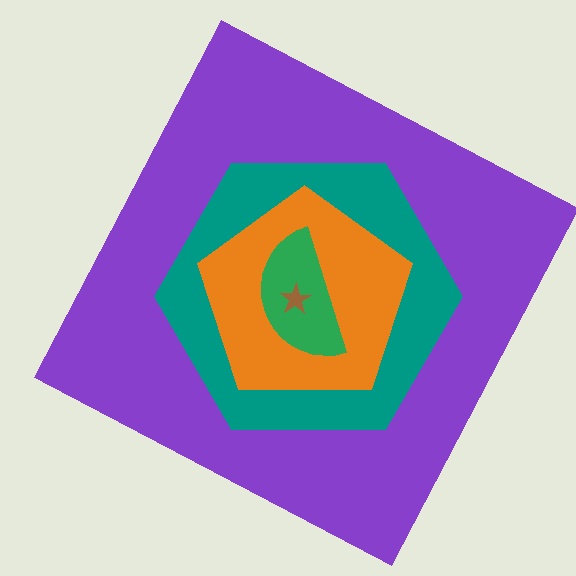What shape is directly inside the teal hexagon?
The orange pentagon.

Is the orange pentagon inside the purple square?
Yes.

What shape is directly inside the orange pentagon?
The green semicircle.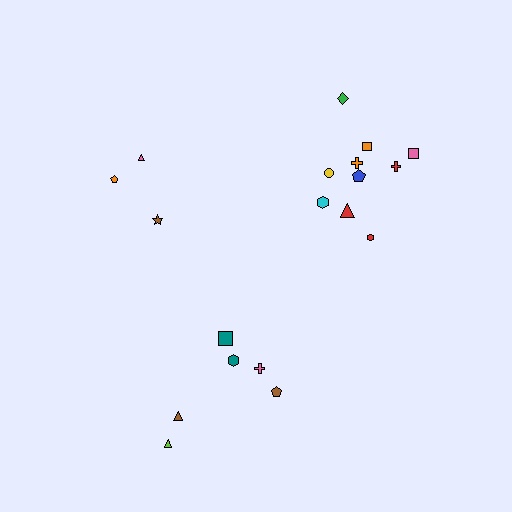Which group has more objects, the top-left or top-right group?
The top-right group.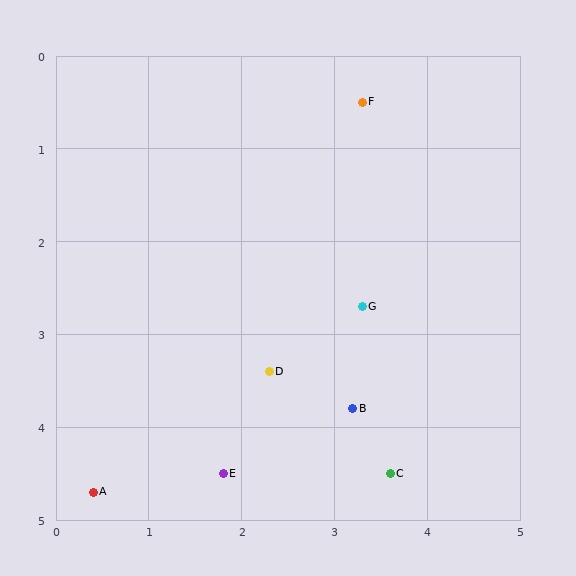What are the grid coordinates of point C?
Point C is at approximately (3.6, 4.5).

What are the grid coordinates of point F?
Point F is at approximately (3.3, 0.5).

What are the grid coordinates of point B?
Point B is at approximately (3.2, 3.8).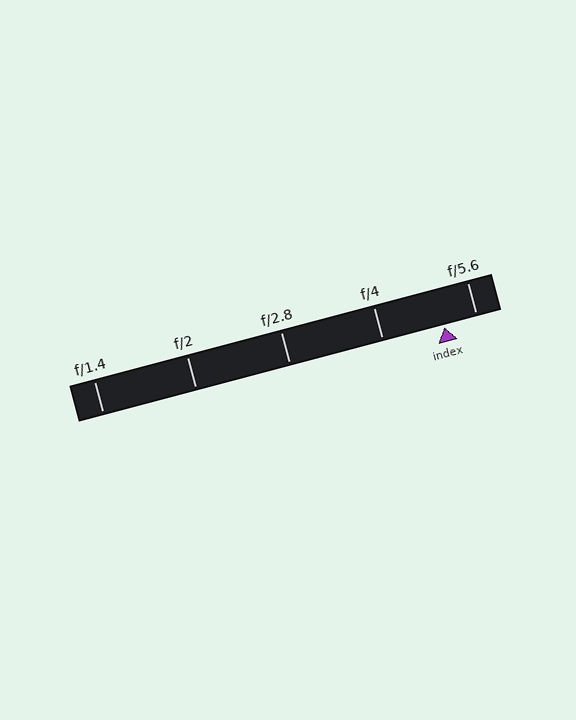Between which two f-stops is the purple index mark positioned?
The index mark is between f/4 and f/5.6.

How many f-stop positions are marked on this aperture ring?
There are 5 f-stop positions marked.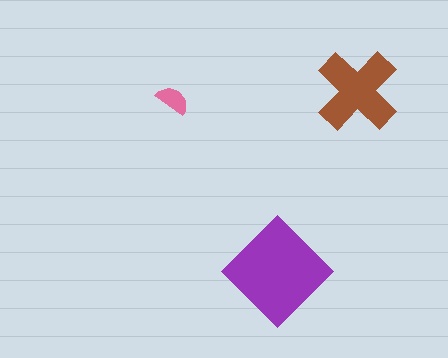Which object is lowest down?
The purple diamond is bottommost.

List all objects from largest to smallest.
The purple diamond, the brown cross, the pink semicircle.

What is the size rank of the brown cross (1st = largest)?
2nd.